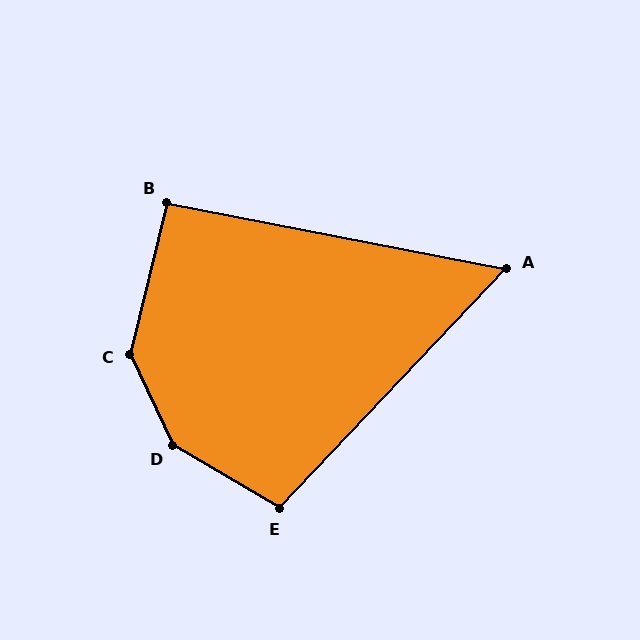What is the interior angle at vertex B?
Approximately 93 degrees (approximately right).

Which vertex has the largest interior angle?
D, at approximately 146 degrees.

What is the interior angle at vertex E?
Approximately 103 degrees (obtuse).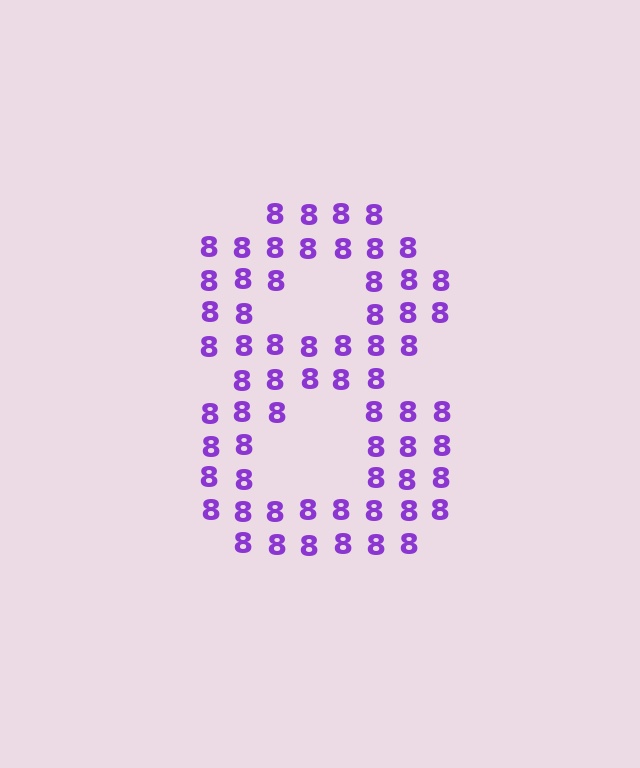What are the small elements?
The small elements are digit 8's.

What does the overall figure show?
The overall figure shows the digit 8.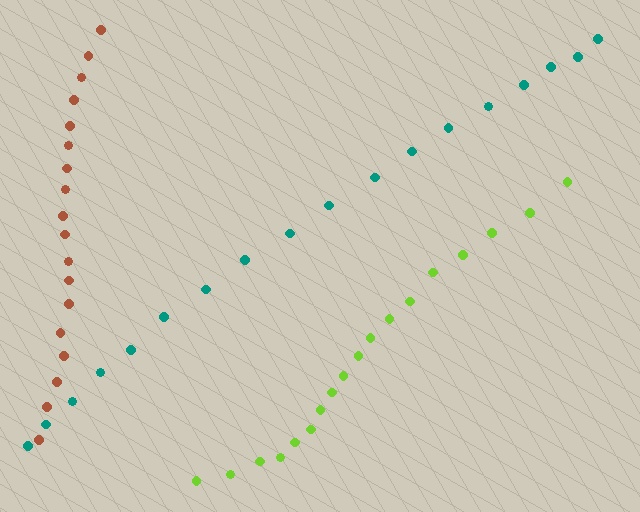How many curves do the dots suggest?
There are 3 distinct paths.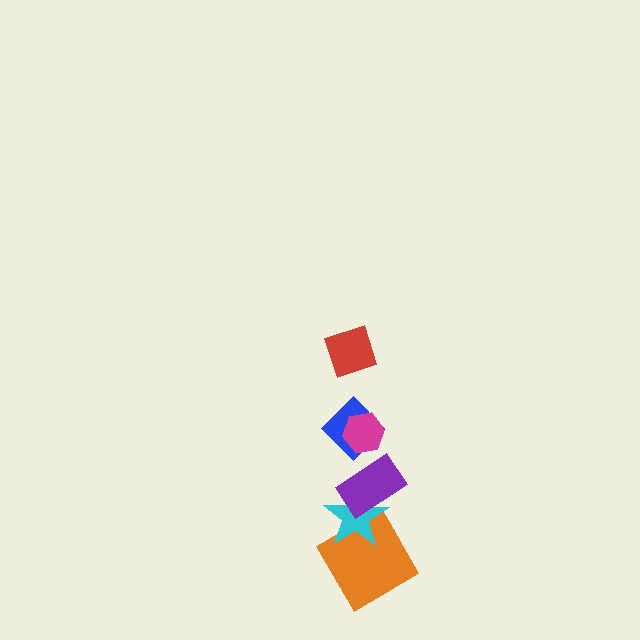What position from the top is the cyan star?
The cyan star is 5th from the top.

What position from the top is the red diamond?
The red diamond is 1st from the top.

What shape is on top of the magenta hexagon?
The red diamond is on top of the magenta hexagon.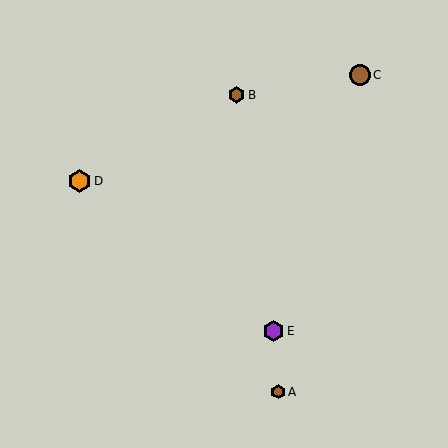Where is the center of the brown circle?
The center of the brown circle is at (360, 75).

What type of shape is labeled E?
Shape E is a purple hexagon.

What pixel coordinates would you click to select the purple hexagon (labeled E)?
Click at (273, 331) to select the purple hexagon E.